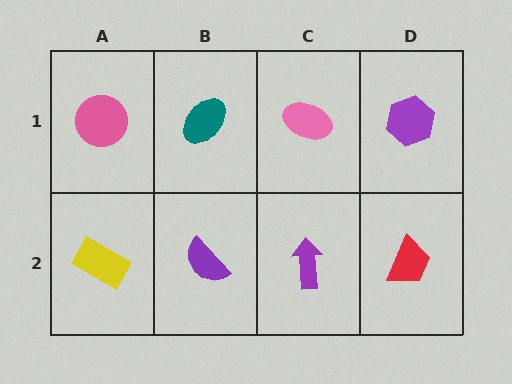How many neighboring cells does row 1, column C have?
3.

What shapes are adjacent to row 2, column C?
A pink ellipse (row 1, column C), a purple semicircle (row 2, column B), a red trapezoid (row 2, column D).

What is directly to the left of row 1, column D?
A pink ellipse.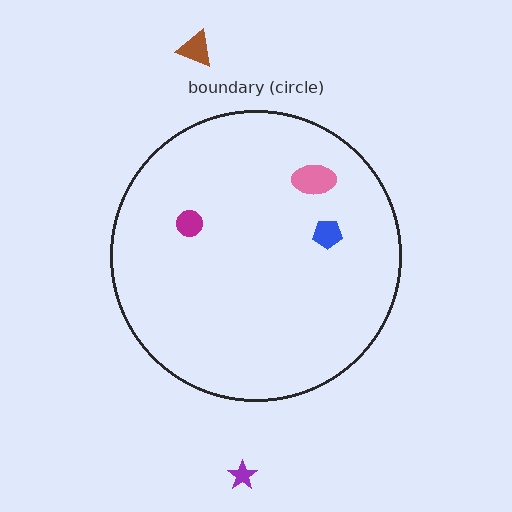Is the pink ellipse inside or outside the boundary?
Inside.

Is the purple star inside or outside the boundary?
Outside.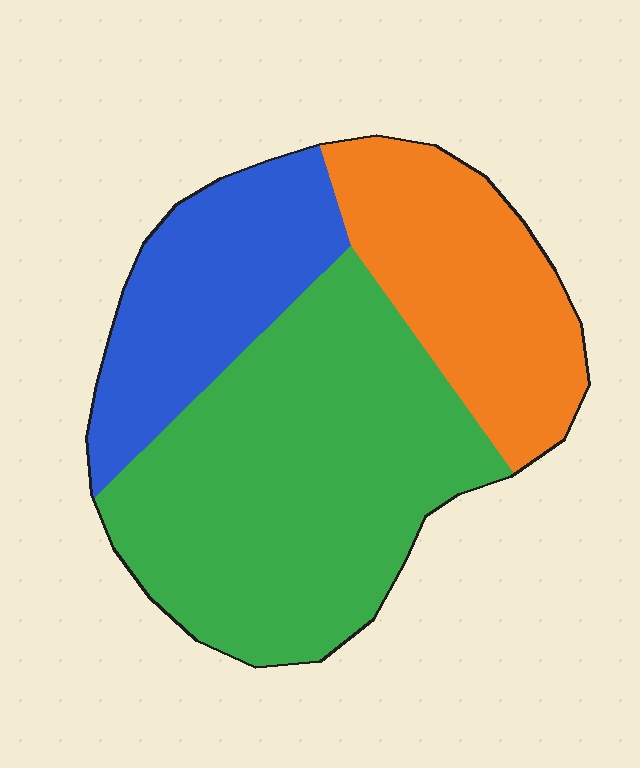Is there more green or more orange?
Green.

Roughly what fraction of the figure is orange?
Orange takes up between a sixth and a third of the figure.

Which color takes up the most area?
Green, at roughly 50%.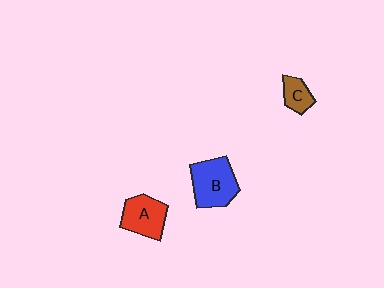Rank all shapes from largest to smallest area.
From largest to smallest: B (blue), A (red), C (brown).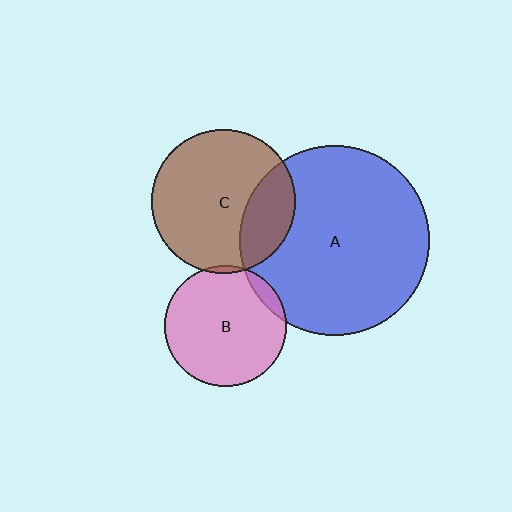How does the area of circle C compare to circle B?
Approximately 1.4 times.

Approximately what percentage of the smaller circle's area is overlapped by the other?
Approximately 5%.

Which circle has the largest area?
Circle A (blue).